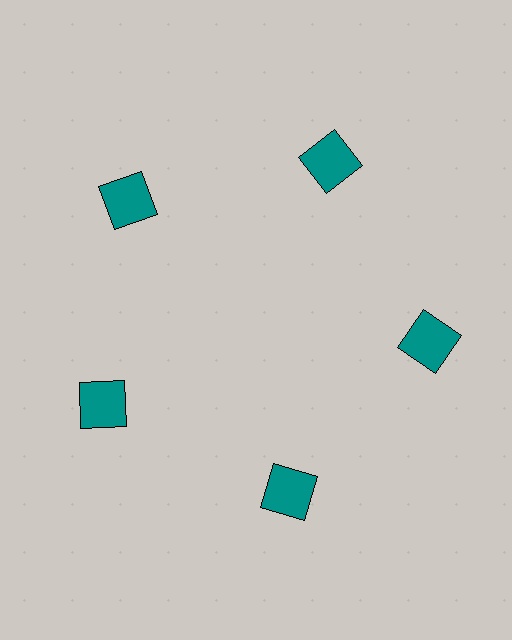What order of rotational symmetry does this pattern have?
This pattern has 5-fold rotational symmetry.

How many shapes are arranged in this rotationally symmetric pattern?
There are 5 shapes, arranged in 5 groups of 1.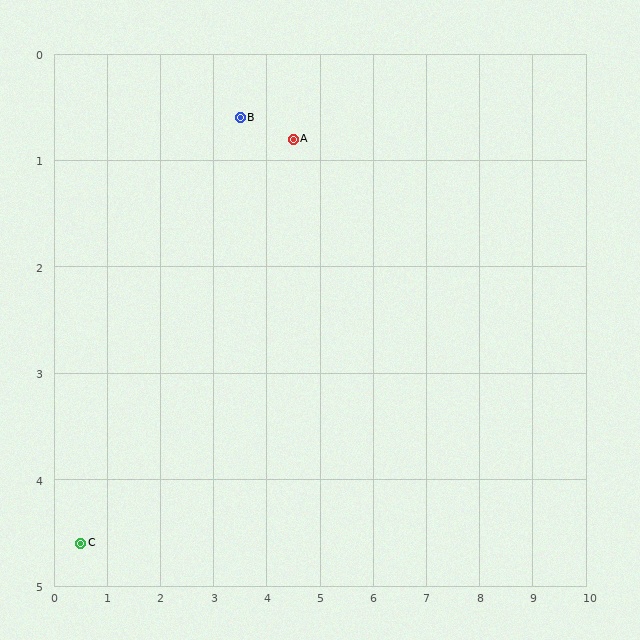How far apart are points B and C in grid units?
Points B and C are about 5.0 grid units apart.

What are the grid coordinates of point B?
Point B is at approximately (3.5, 0.6).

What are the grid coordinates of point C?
Point C is at approximately (0.5, 4.6).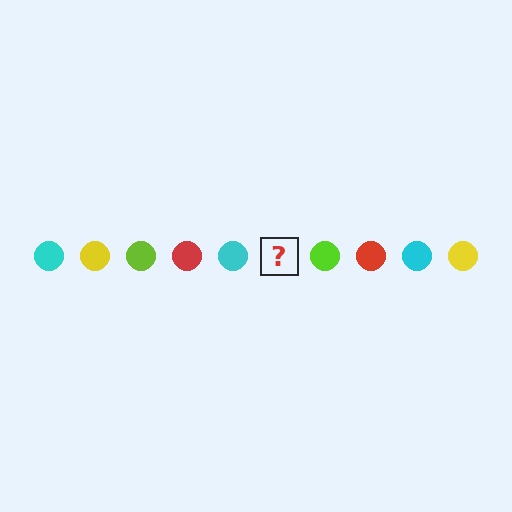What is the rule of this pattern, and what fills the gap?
The rule is that the pattern cycles through cyan, yellow, lime, red circles. The gap should be filled with a yellow circle.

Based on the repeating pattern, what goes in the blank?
The blank should be a yellow circle.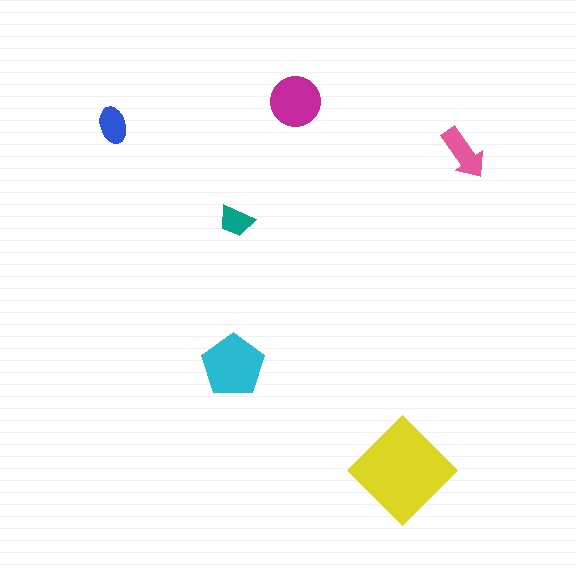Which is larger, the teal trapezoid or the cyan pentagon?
The cyan pentagon.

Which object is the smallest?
The teal trapezoid.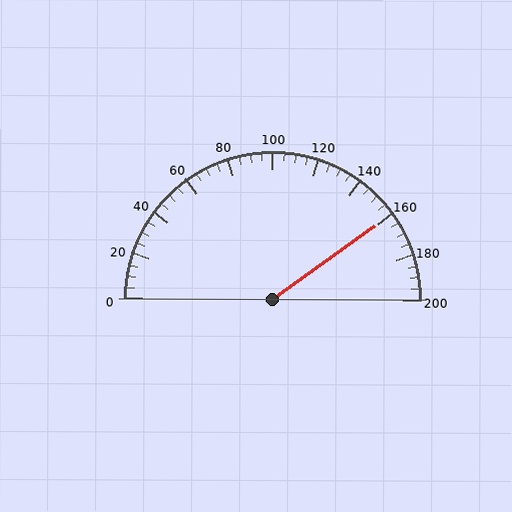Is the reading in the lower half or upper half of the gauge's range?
The reading is in the upper half of the range (0 to 200).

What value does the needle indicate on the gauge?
The needle indicates approximately 160.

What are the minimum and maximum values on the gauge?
The gauge ranges from 0 to 200.